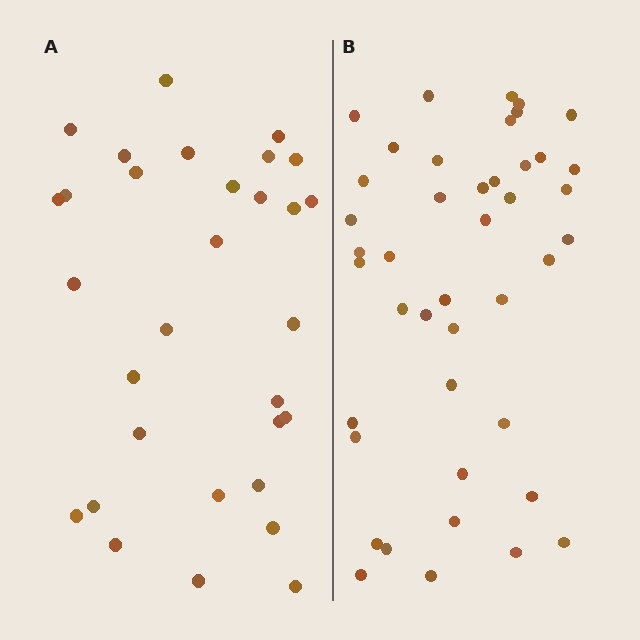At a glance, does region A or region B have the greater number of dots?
Region B (the right region) has more dots.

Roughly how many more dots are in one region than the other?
Region B has roughly 12 or so more dots than region A.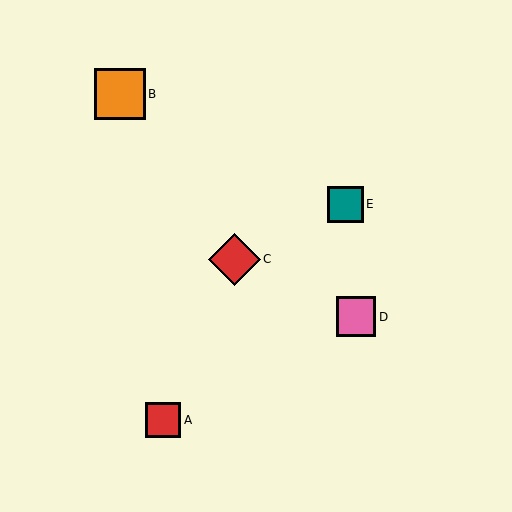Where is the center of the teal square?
The center of the teal square is at (346, 204).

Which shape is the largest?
The red diamond (labeled C) is the largest.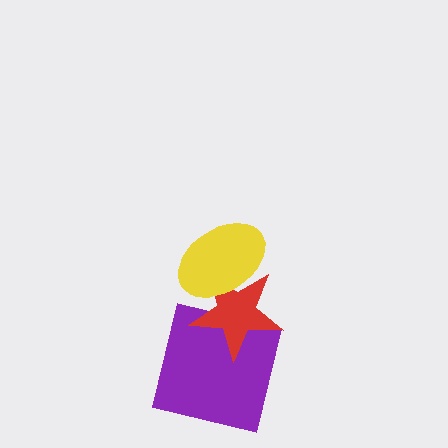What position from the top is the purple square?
The purple square is 3rd from the top.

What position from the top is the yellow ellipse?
The yellow ellipse is 1st from the top.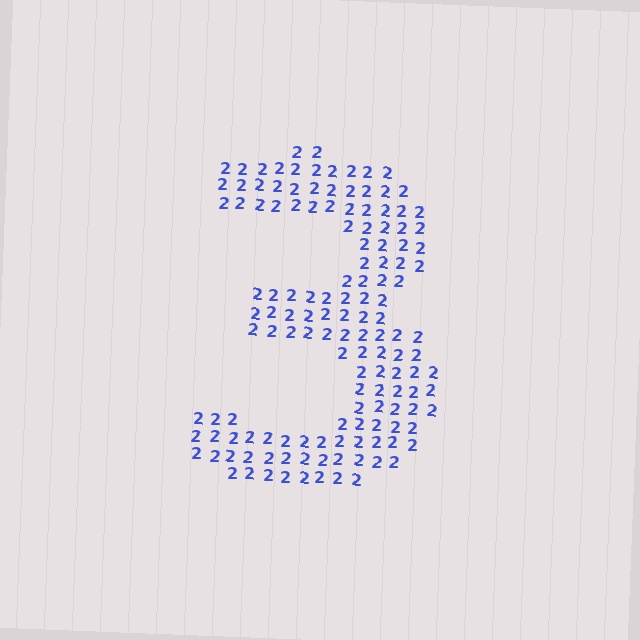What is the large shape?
The large shape is the digit 3.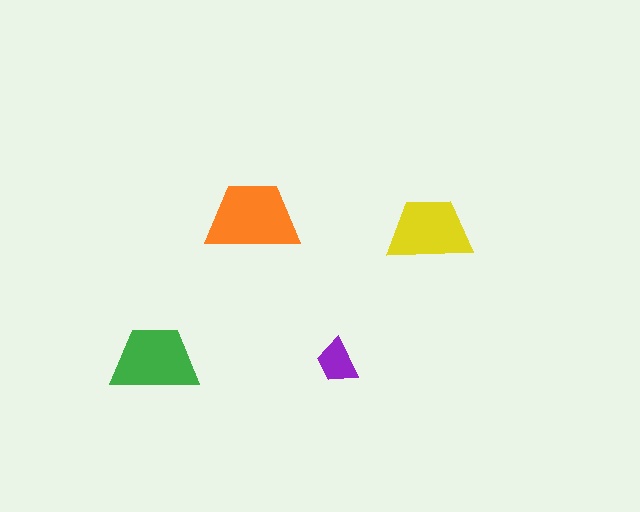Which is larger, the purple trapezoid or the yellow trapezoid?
The yellow one.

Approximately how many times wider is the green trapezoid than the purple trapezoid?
About 2 times wider.